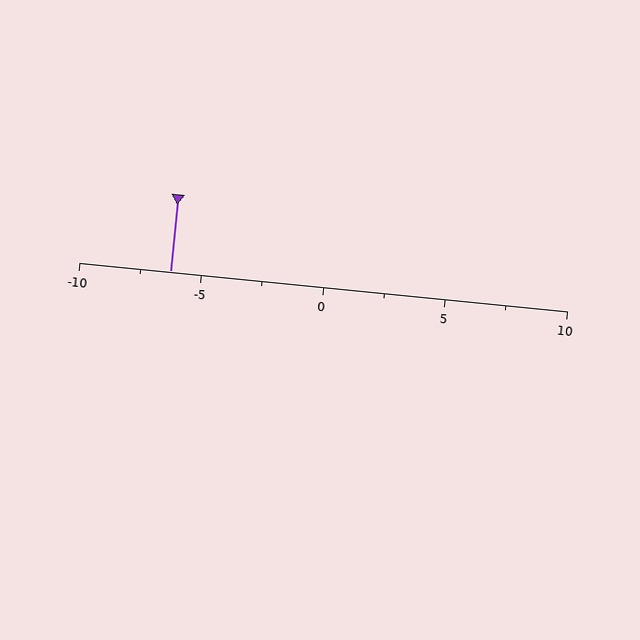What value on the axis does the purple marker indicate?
The marker indicates approximately -6.2.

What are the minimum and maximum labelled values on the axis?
The axis runs from -10 to 10.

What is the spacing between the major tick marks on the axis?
The major ticks are spaced 5 apart.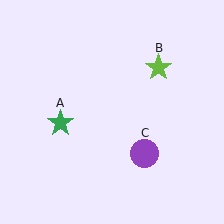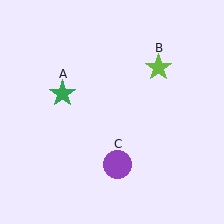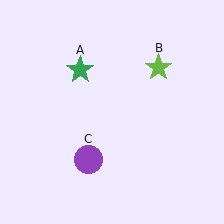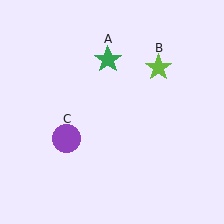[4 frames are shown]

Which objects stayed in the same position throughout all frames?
Lime star (object B) remained stationary.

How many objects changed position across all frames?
2 objects changed position: green star (object A), purple circle (object C).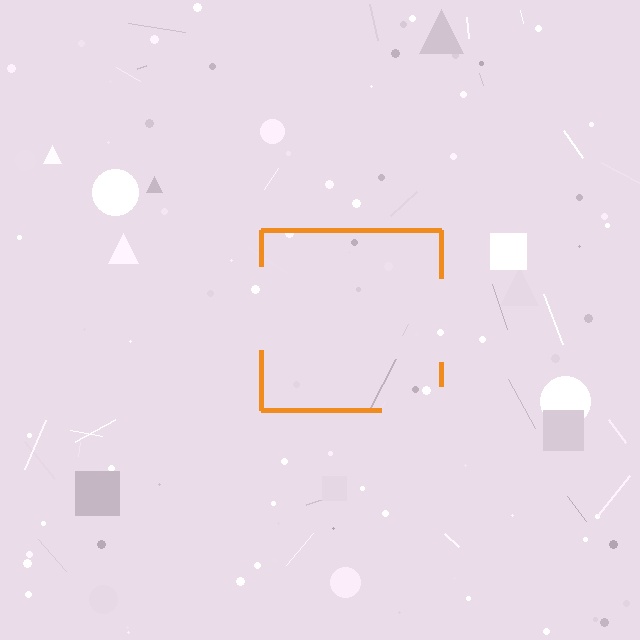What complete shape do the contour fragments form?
The contour fragments form a square.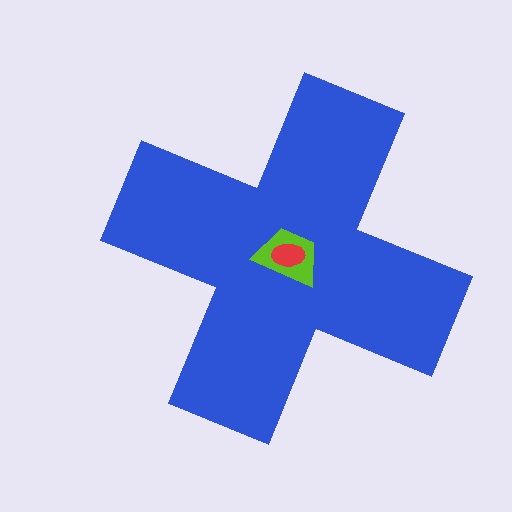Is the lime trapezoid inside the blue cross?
Yes.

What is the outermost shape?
The blue cross.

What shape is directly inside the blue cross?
The lime trapezoid.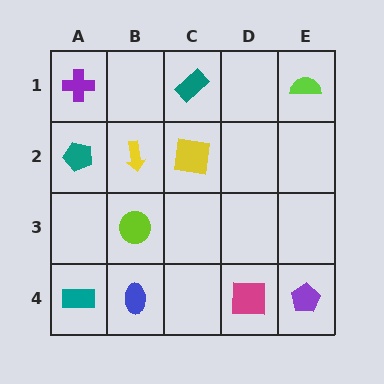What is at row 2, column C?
A yellow square.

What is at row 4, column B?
A blue ellipse.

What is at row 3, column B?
A lime circle.